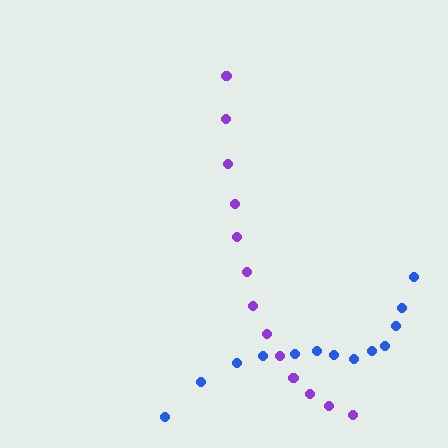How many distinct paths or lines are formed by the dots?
There are 2 distinct paths.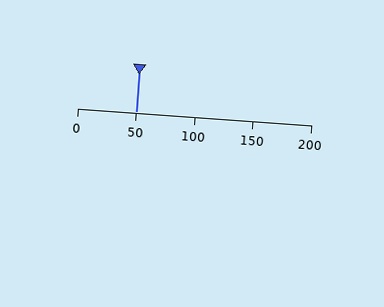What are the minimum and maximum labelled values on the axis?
The axis runs from 0 to 200.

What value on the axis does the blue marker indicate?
The marker indicates approximately 50.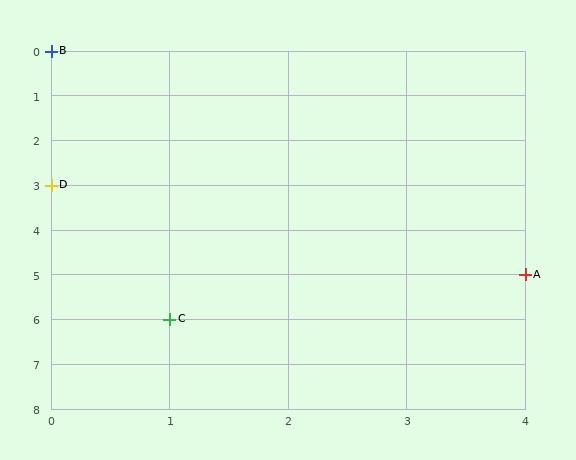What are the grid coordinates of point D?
Point D is at grid coordinates (0, 3).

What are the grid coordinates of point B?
Point B is at grid coordinates (0, 0).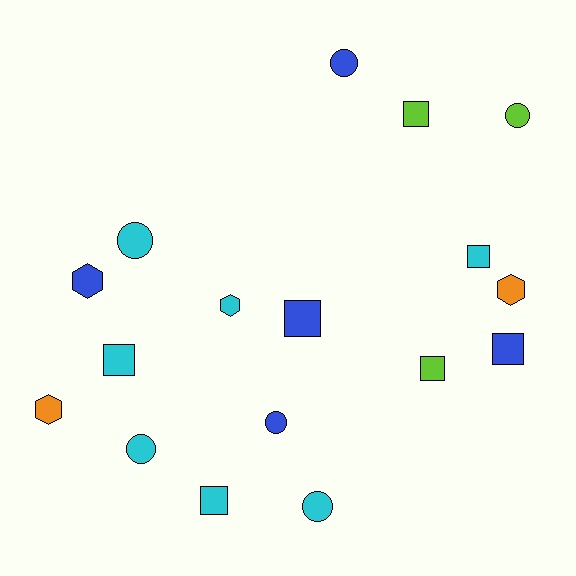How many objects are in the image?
There are 17 objects.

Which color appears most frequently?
Cyan, with 7 objects.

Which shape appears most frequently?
Square, with 7 objects.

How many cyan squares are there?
There are 3 cyan squares.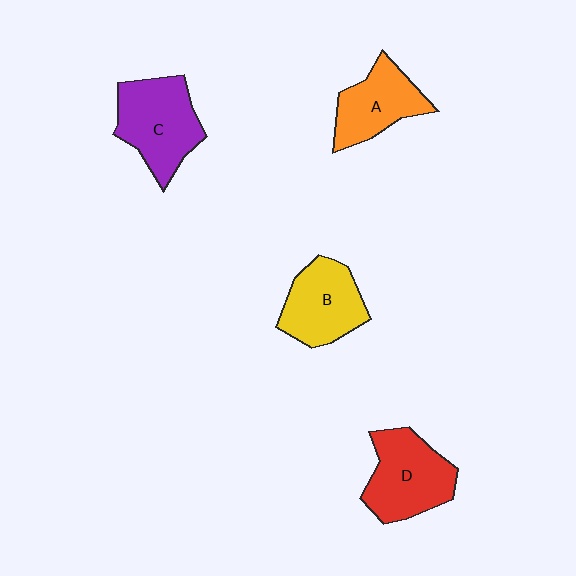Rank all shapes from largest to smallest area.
From largest to smallest: C (purple), D (red), B (yellow), A (orange).